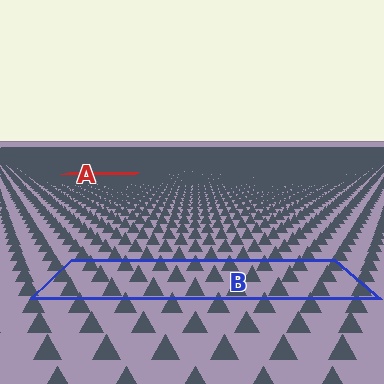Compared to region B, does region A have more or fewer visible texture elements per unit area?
Region A has more texture elements per unit area — they are packed more densely because it is farther away.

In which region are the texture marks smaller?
The texture marks are smaller in region A, because it is farther away.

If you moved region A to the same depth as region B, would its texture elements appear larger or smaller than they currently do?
They would appear larger. At a closer depth, the same texture elements are projected at a bigger on-screen size.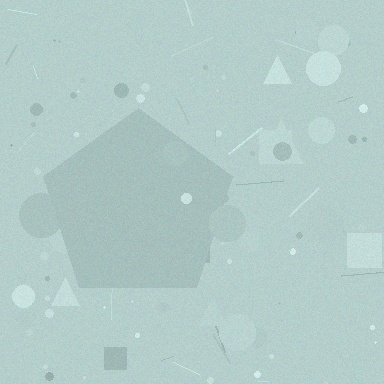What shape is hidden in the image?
A pentagon is hidden in the image.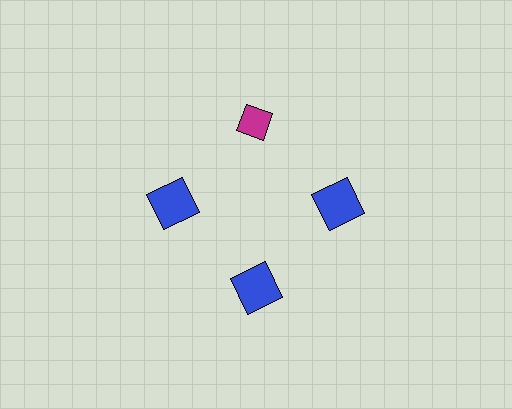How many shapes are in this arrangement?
There are 4 shapes arranged in a ring pattern.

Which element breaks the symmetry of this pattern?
The magenta diamond at roughly the 12 o'clock position breaks the symmetry. All other shapes are blue squares.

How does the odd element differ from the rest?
It differs in both color (magenta instead of blue) and shape (diamond instead of square).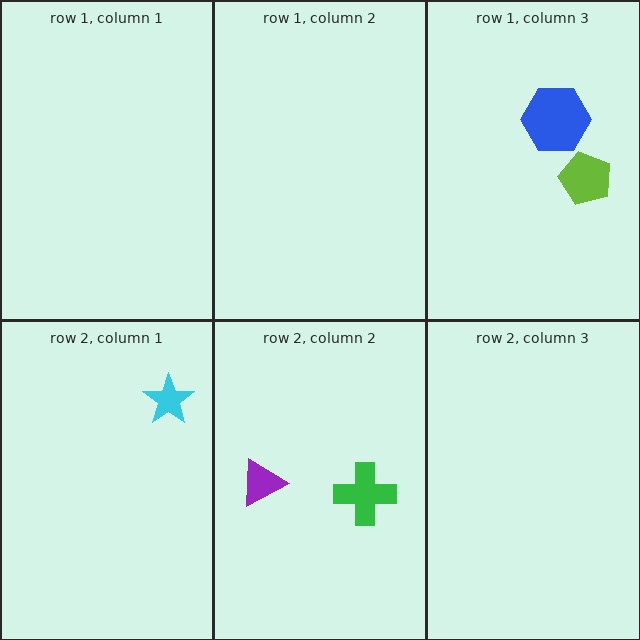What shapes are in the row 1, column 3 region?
The blue hexagon, the lime pentagon.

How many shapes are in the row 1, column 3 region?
2.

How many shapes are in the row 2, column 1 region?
1.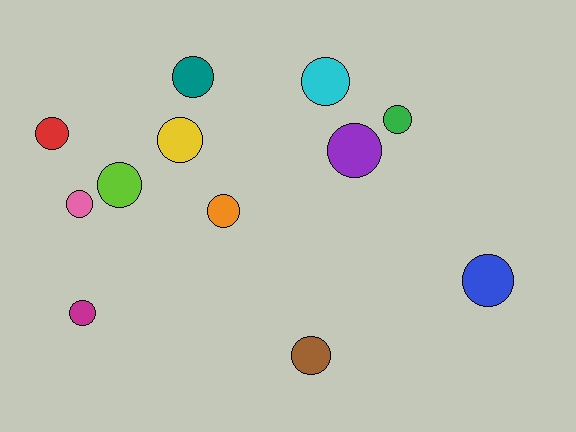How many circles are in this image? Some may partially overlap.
There are 12 circles.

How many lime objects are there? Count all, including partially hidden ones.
There is 1 lime object.